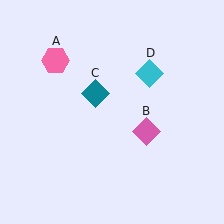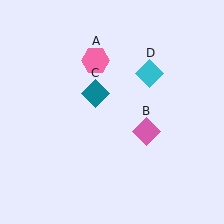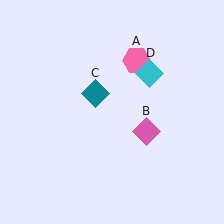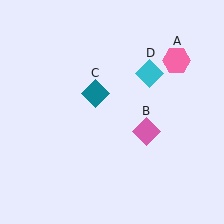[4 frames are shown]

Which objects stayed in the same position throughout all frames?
Pink diamond (object B) and teal diamond (object C) and cyan diamond (object D) remained stationary.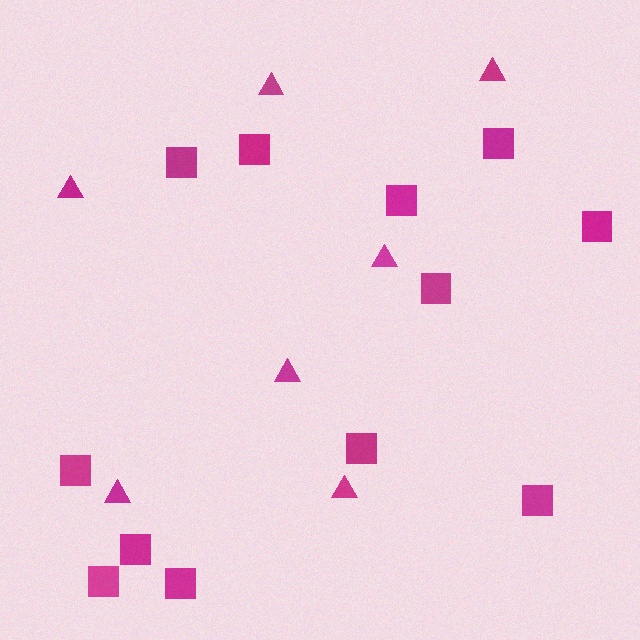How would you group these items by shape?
There are 2 groups: one group of squares (12) and one group of triangles (7).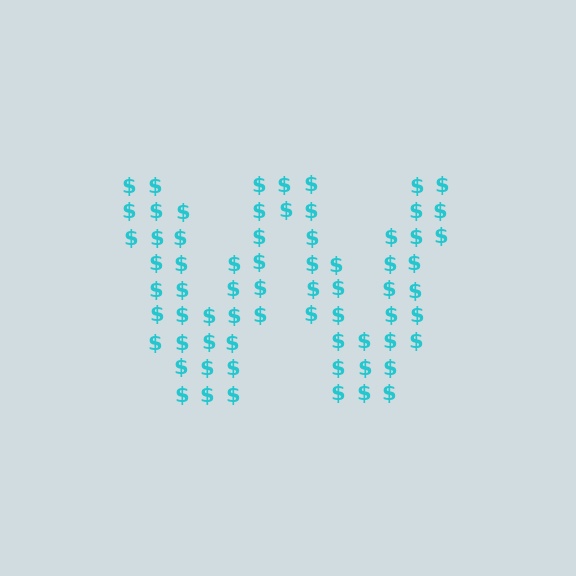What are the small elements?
The small elements are dollar signs.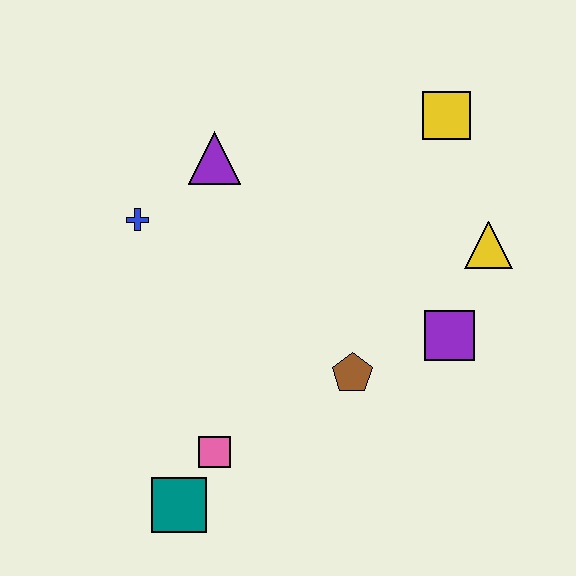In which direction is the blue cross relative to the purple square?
The blue cross is to the left of the purple square.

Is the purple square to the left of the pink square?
No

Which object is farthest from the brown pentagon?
The yellow square is farthest from the brown pentagon.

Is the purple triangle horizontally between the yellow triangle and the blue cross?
Yes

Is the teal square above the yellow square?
No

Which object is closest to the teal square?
The pink square is closest to the teal square.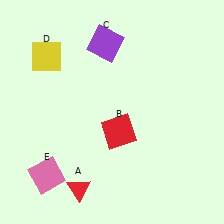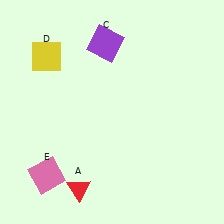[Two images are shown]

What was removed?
The red square (B) was removed in Image 2.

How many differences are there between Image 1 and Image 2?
There is 1 difference between the two images.